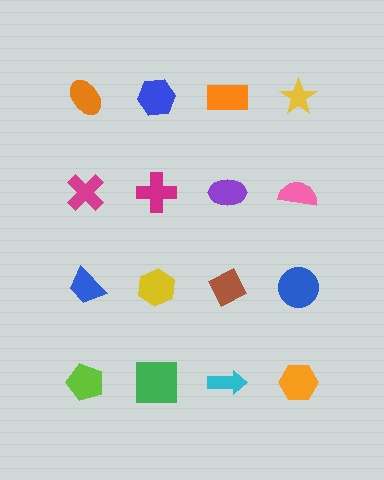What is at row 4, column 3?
A cyan arrow.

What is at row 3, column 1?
A blue trapezoid.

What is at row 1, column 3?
An orange rectangle.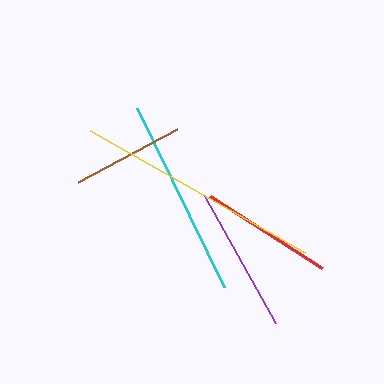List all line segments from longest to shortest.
From longest to shortest: yellow, cyan, purple, red, brown.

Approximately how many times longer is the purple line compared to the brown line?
The purple line is approximately 1.3 times the length of the brown line.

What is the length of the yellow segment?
The yellow segment is approximately 247 pixels long.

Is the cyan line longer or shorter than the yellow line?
The yellow line is longer than the cyan line.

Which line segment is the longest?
The yellow line is the longest at approximately 247 pixels.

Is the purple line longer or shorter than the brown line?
The purple line is longer than the brown line.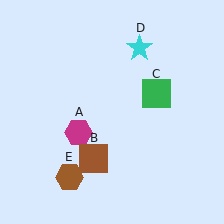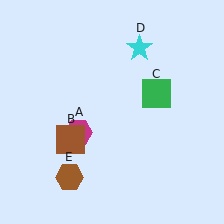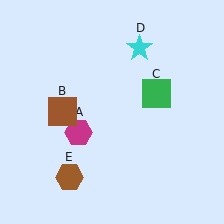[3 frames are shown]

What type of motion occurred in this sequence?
The brown square (object B) rotated clockwise around the center of the scene.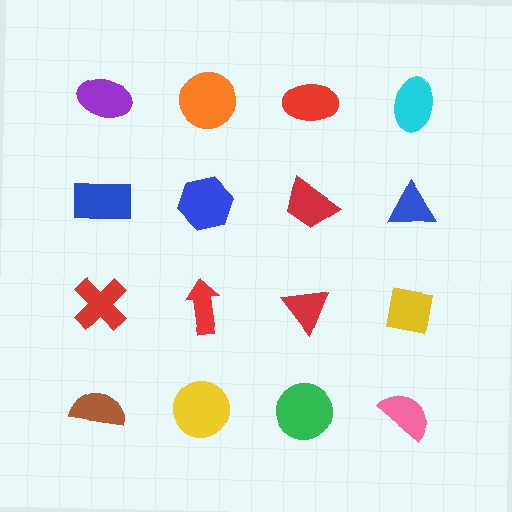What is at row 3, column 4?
A yellow square.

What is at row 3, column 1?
A red cross.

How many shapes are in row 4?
4 shapes.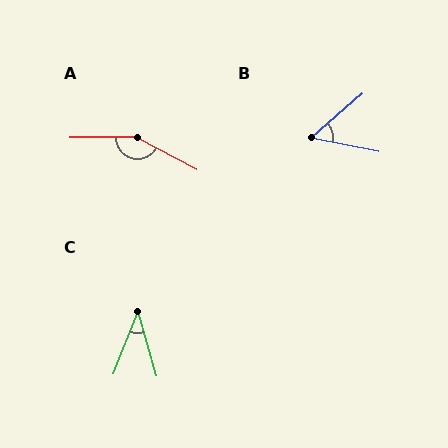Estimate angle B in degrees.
Approximately 52 degrees.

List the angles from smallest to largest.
C (37°), B (52°), A (152°).